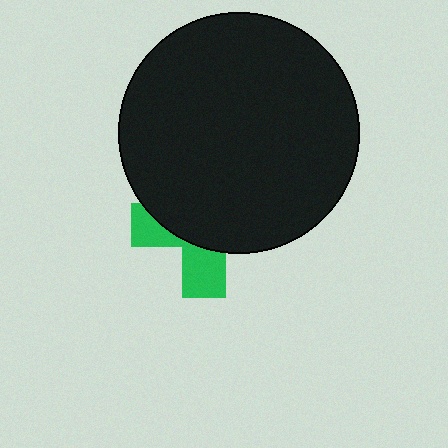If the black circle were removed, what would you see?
You would see the complete green cross.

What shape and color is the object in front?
The object in front is a black circle.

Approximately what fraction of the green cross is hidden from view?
Roughly 67% of the green cross is hidden behind the black circle.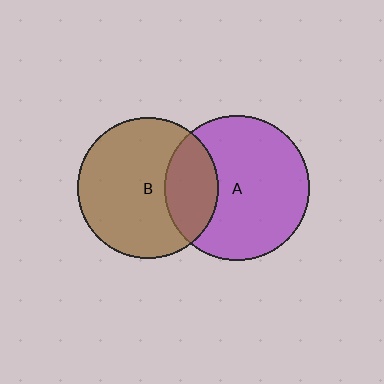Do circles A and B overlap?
Yes.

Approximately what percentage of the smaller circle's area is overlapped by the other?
Approximately 25%.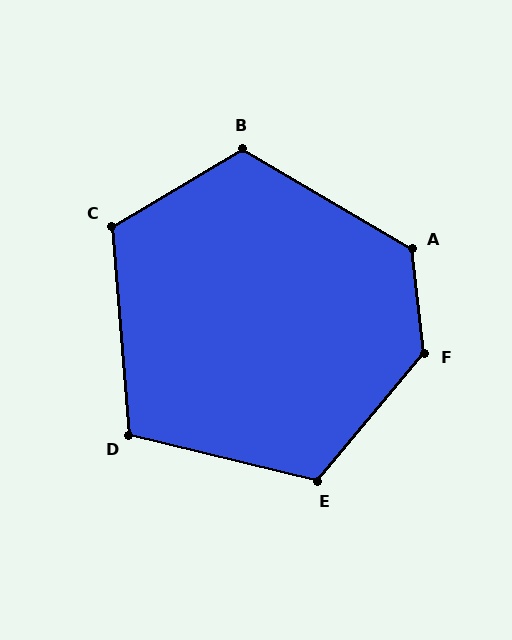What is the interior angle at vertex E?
Approximately 117 degrees (obtuse).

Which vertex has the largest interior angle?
F, at approximately 133 degrees.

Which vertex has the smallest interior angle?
D, at approximately 108 degrees.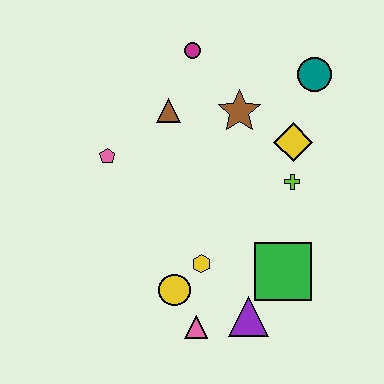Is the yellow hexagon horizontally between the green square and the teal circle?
No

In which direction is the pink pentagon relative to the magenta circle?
The pink pentagon is below the magenta circle.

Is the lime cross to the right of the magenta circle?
Yes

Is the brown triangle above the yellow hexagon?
Yes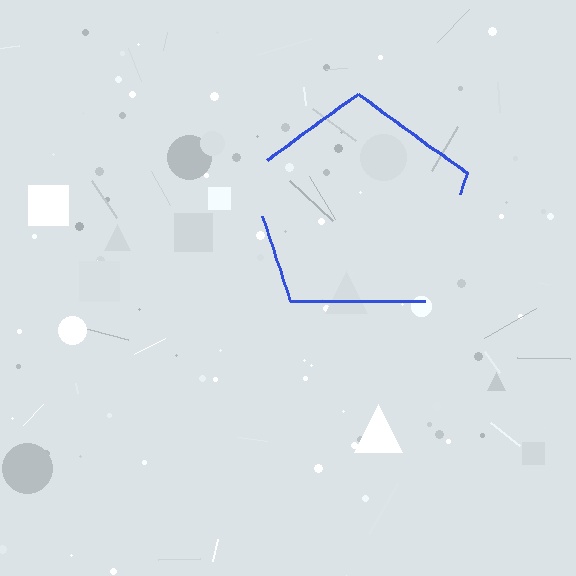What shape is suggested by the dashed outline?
The dashed outline suggests a pentagon.